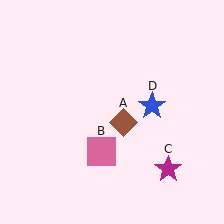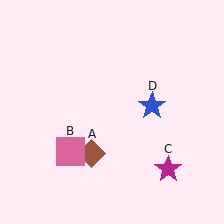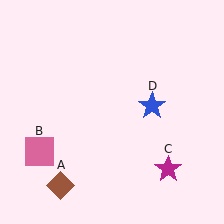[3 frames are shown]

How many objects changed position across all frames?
2 objects changed position: brown diamond (object A), pink square (object B).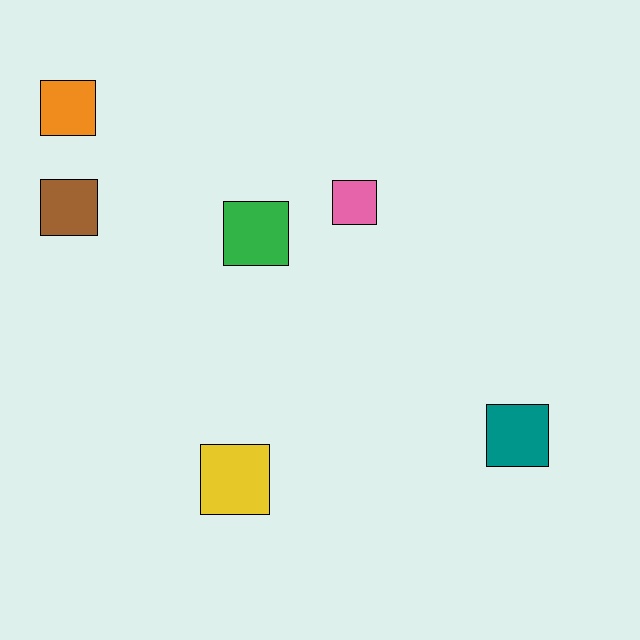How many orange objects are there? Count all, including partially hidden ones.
There is 1 orange object.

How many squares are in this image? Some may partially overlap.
There are 6 squares.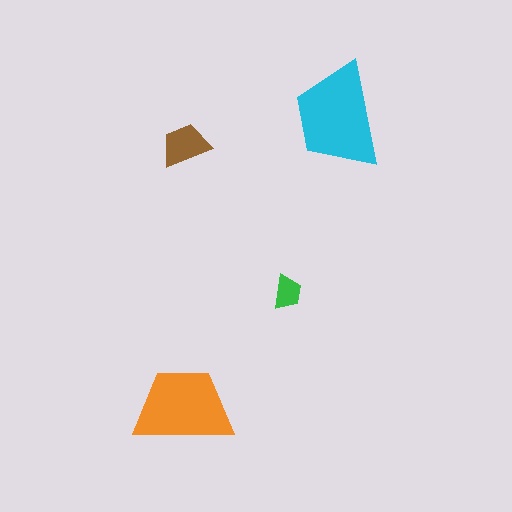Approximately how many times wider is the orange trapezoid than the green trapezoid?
About 3 times wider.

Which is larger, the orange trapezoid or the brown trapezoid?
The orange one.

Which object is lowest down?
The orange trapezoid is bottommost.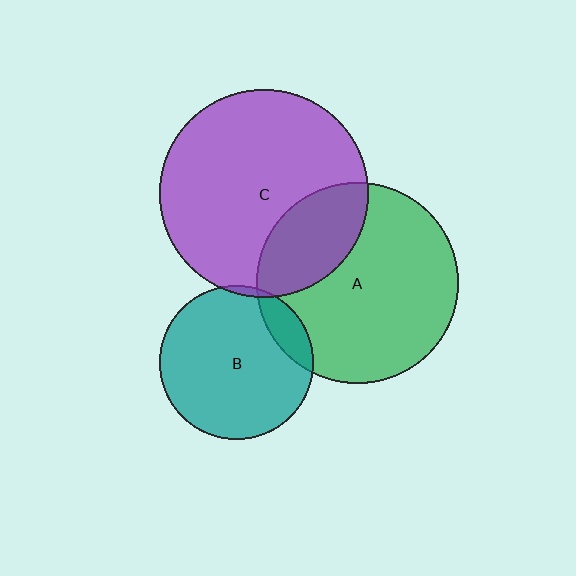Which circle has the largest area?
Circle C (purple).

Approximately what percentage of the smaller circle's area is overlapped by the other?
Approximately 10%.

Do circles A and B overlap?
Yes.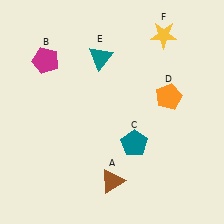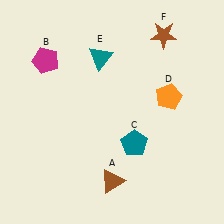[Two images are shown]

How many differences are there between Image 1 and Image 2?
There is 1 difference between the two images.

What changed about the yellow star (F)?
In Image 1, F is yellow. In Image 2, it changed to brown.